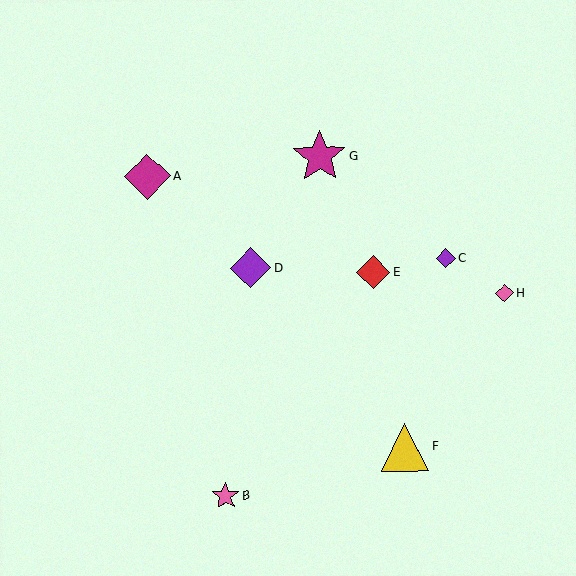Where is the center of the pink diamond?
The center of the pink diamond is at (505, 293).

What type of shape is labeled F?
Shape F is a yellow triangle.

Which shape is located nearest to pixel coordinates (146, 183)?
The magenta diamond (labeled A) at (147, 177) is nearest to that location.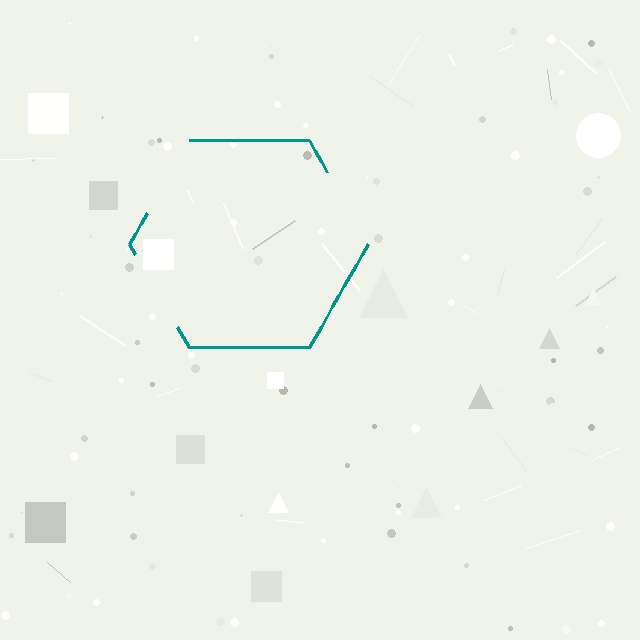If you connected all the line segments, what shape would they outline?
They would outline a hexagon.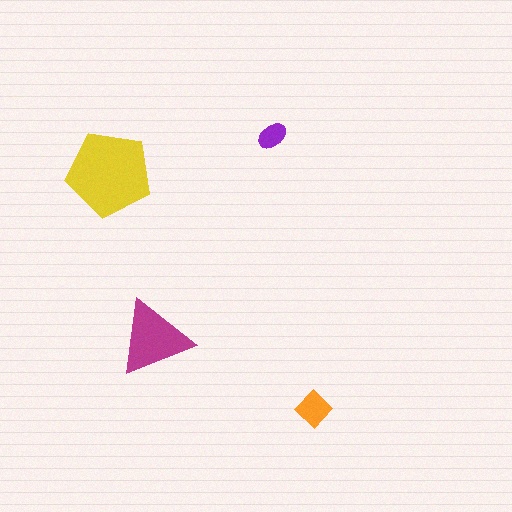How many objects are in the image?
There are 4 objects in the image.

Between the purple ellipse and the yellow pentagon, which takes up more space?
The yellow pentagon.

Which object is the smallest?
The purple ellipse.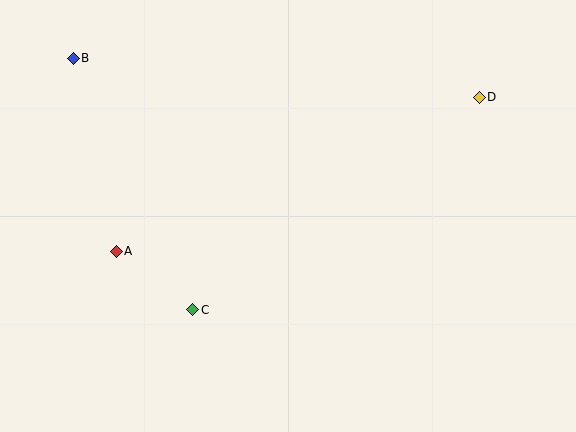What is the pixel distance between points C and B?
The distance between C and B is 279 pixels.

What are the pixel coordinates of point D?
Point D is at (479, 97).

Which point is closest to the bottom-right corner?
Point D is closest to the bottom-right corner.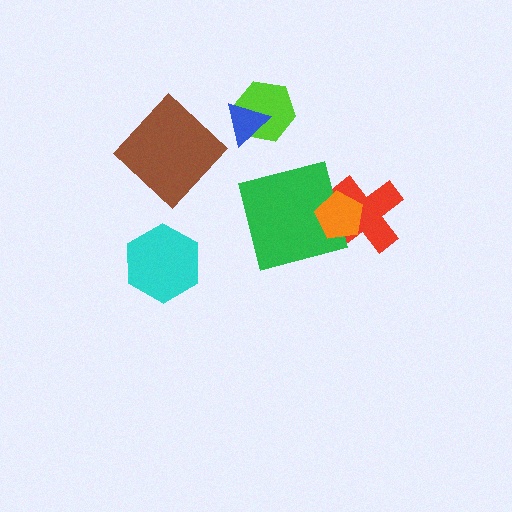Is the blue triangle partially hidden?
No, no other shape covers it.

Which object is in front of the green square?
The orange pentagon is in front of the green square.